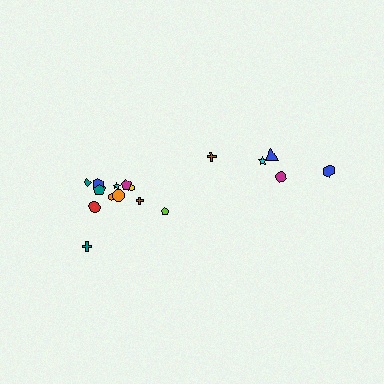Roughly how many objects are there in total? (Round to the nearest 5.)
Roughly 15 objects in total.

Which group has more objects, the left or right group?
The left group.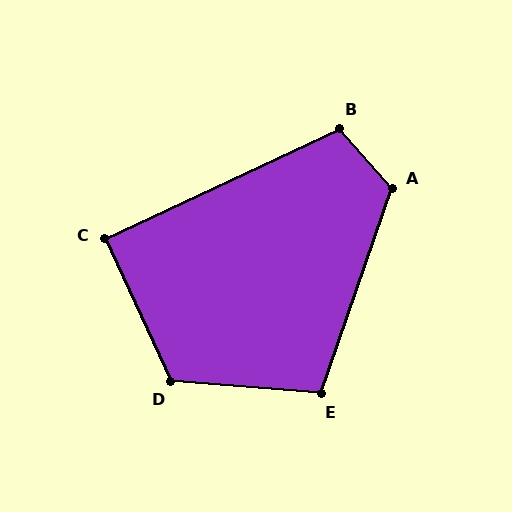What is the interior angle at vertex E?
Approximately 105 degrees (obtuse).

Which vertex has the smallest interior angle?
C, at approximately 91 degrees.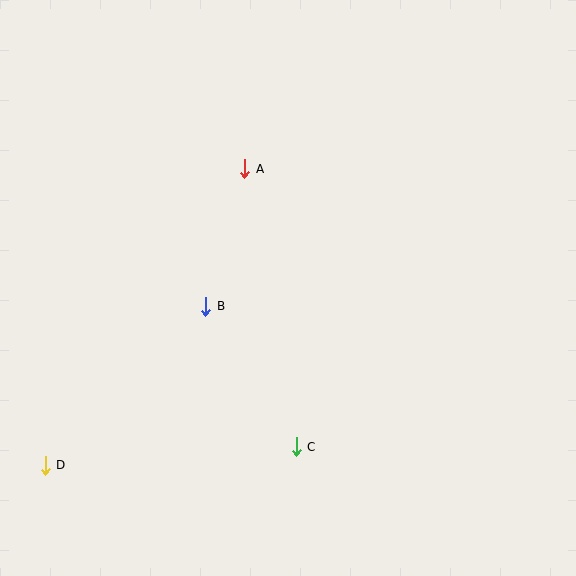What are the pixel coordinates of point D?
Point D is at (45, 465).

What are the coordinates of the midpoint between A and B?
The midpoint between A and B is at (225, 237).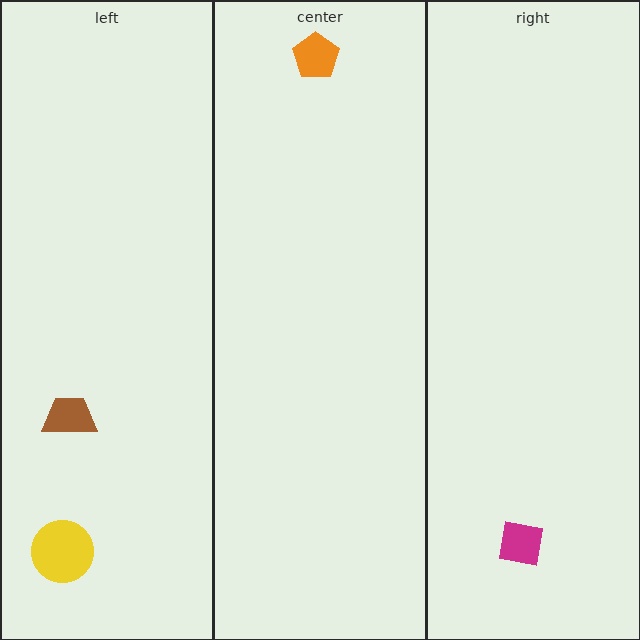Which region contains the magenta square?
The right region.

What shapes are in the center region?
The orange pentagon.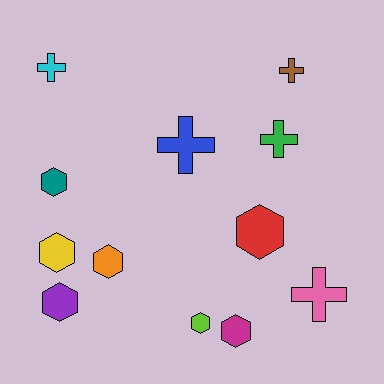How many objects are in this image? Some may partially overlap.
There are 12 objects.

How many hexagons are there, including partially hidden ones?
There are 7 hexagons.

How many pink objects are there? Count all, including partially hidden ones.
There is 1 pink object.